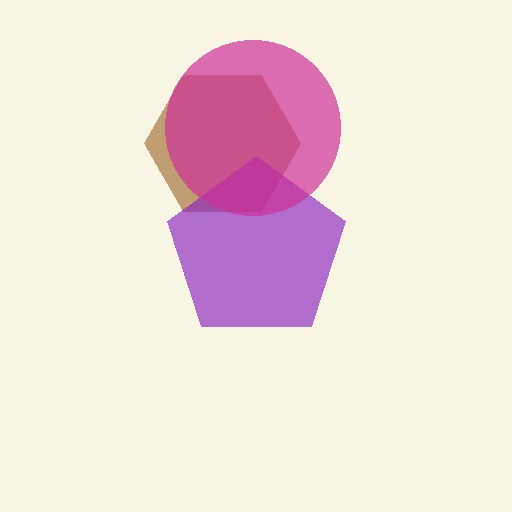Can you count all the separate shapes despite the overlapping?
Yes, there are 3 separate shapes.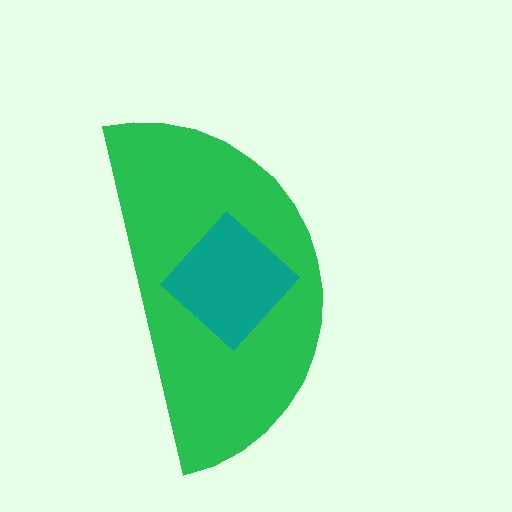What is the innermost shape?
The teal diamond.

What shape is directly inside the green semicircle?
The teal diamond.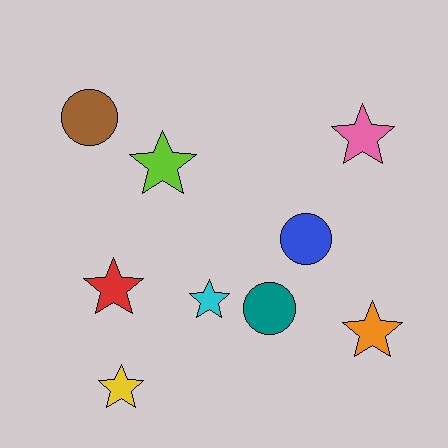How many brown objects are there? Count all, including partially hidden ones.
There is 1 brown object.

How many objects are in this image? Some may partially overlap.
There are 9 objects.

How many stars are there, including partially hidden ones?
There are 6 stars.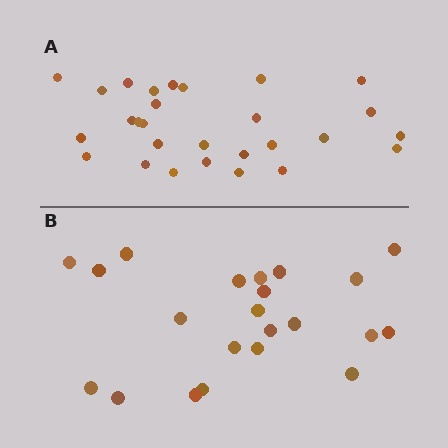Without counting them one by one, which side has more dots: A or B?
Region A (the top region) has more dots.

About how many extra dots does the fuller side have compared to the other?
Region A has about 6 more dots than region B.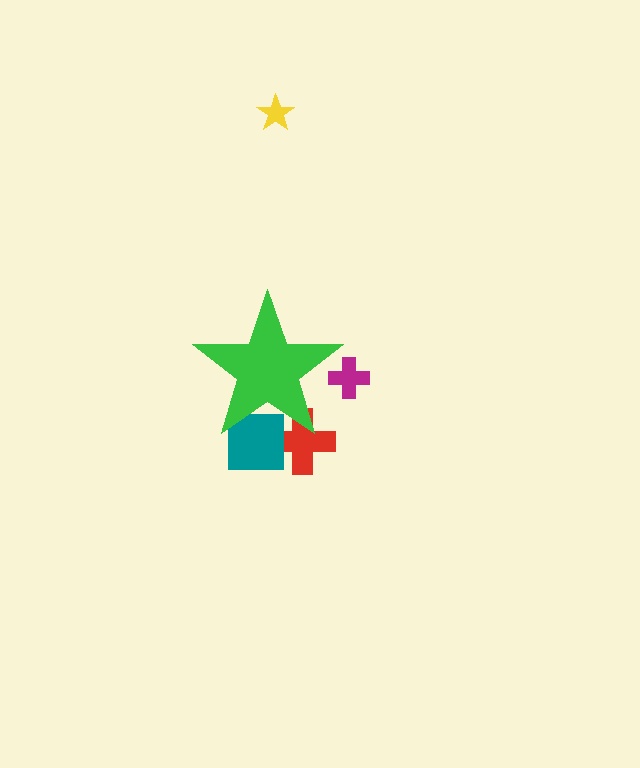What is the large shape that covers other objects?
A green star.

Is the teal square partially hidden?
Yes, the teal square is partially hidden behind the green star.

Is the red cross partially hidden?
Yes, the red cross is partially hidden behind the green star.